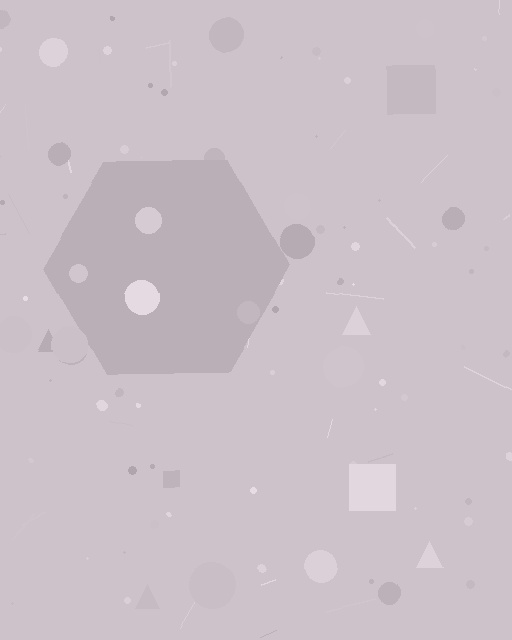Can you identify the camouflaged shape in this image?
The camouflaged shape is a hexagon.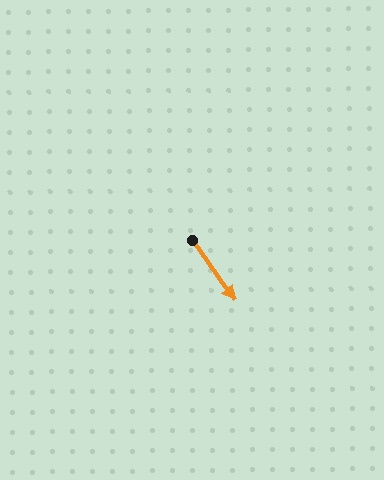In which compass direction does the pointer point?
Southeast.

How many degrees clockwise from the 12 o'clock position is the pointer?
Approximately 145 degrees.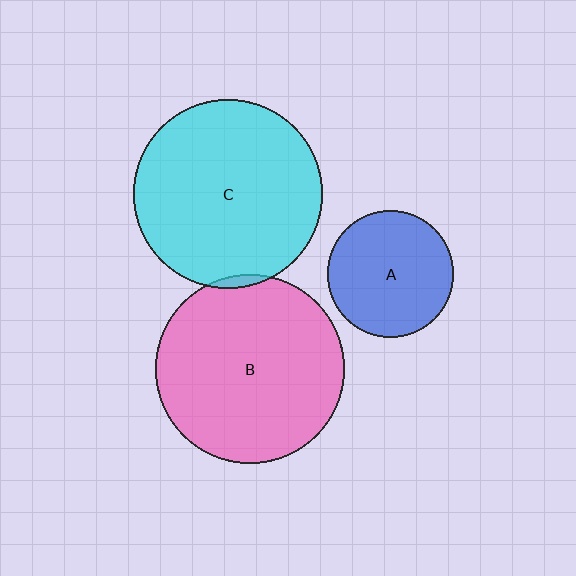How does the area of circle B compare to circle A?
Approximately 2.2 times.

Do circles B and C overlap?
Yes.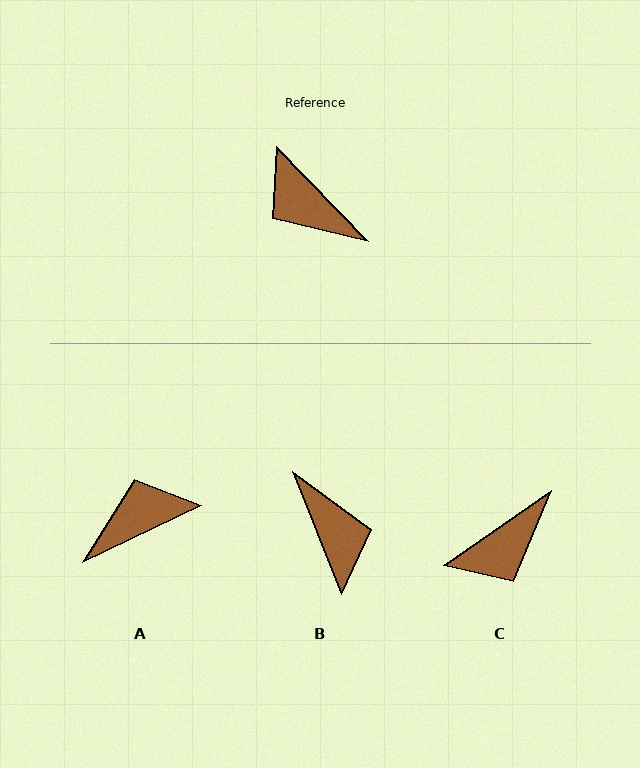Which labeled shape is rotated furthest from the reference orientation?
B, about 157 degrees away.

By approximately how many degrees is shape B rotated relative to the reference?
Approximately 157 degrees counter-clockwise.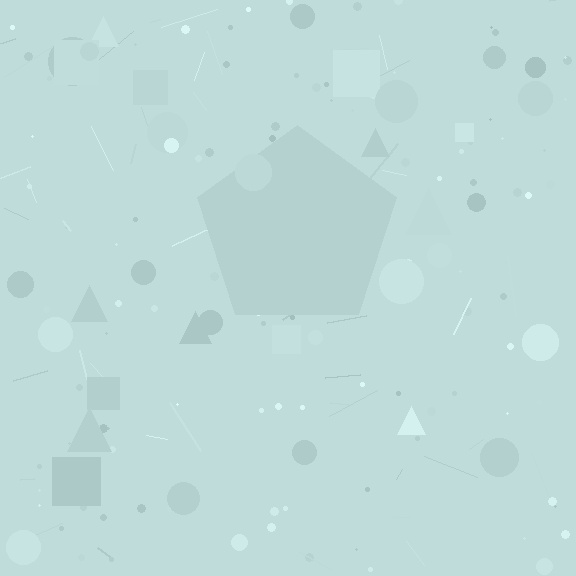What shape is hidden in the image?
A pentagon is hidden in the image.